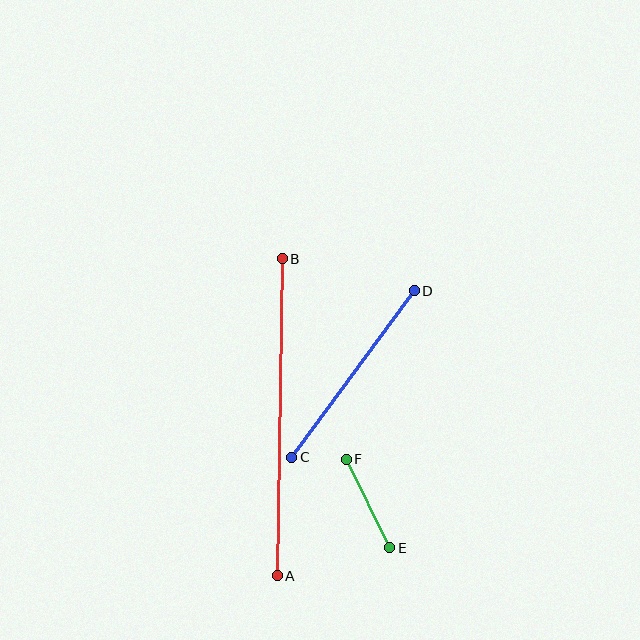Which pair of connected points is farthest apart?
Points A and B are farthest apart.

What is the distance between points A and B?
The distance is approximately 317 pixels.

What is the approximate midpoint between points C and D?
The midpoint is at approximately (353, 374) pixels.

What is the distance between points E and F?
The distance is approximately 99 pixels.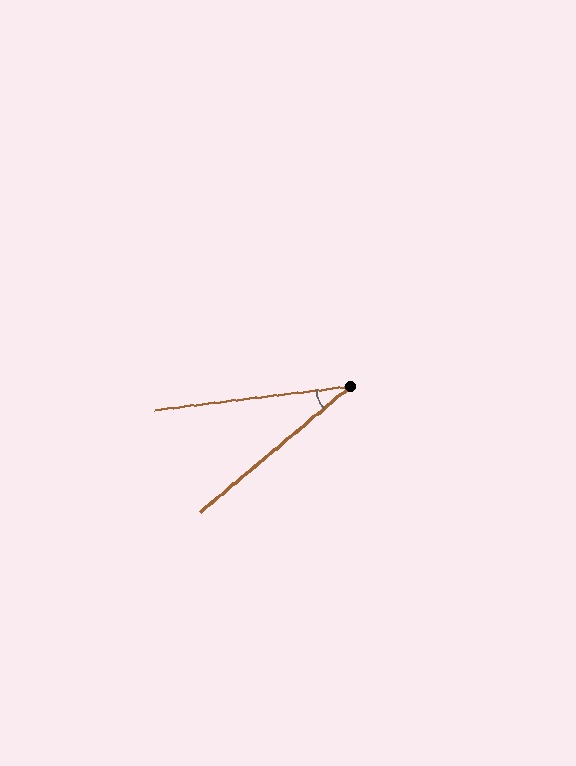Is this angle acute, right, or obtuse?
It is acute.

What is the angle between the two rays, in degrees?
Approximately 33 degrees.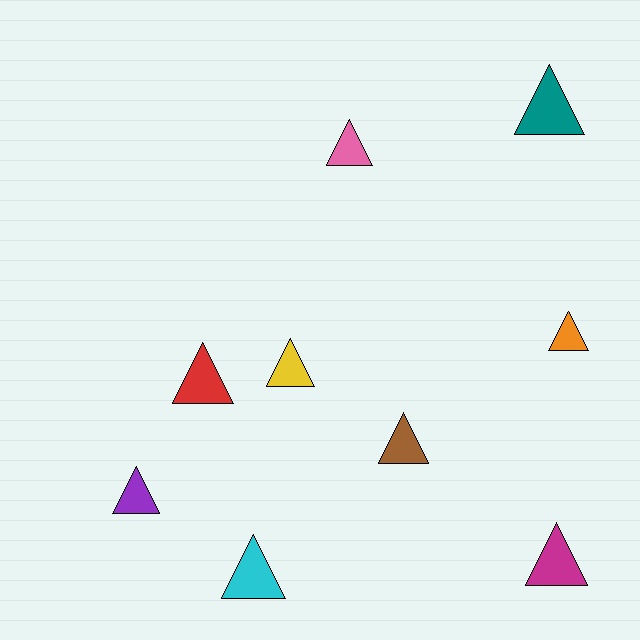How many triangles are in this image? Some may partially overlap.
There are 9 triangles.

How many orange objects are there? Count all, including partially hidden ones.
There is 1 orange object.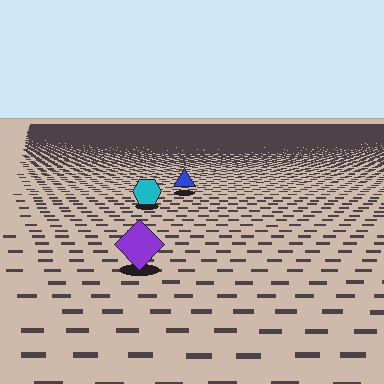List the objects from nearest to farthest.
From nearest to farthest: the purple diamond, the cyan hexagon, the blue triangle.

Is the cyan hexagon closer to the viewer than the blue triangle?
Yes. The cyan hexagon is closer — you can tell from the texture gradient: the ground texture is coarser near it.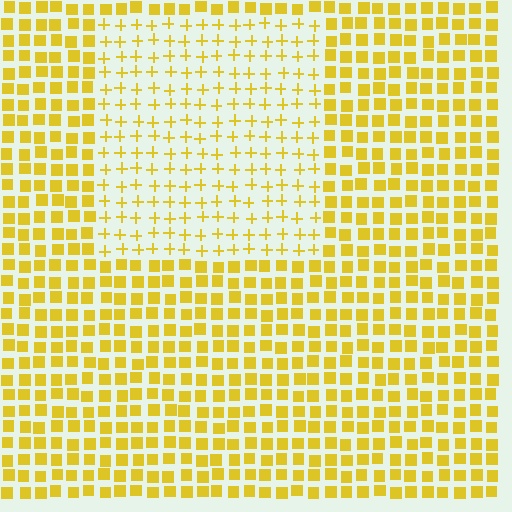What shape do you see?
I see a rectangle.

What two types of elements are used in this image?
The image uses plus signs inside the rectangle region and squares outside it.